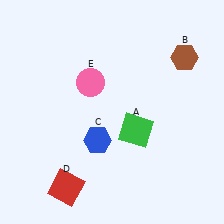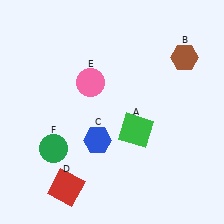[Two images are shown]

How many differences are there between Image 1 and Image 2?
There is 1 difference between the two images.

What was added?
A green circle (F) was added in Image 2.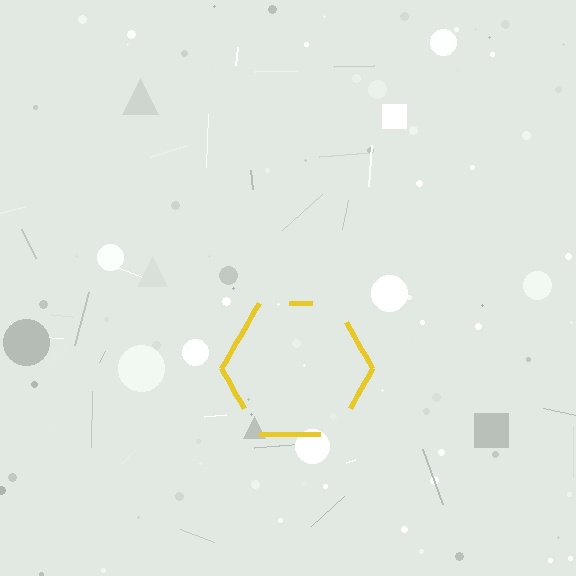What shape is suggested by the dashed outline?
The dashed outline suggests a hexagon.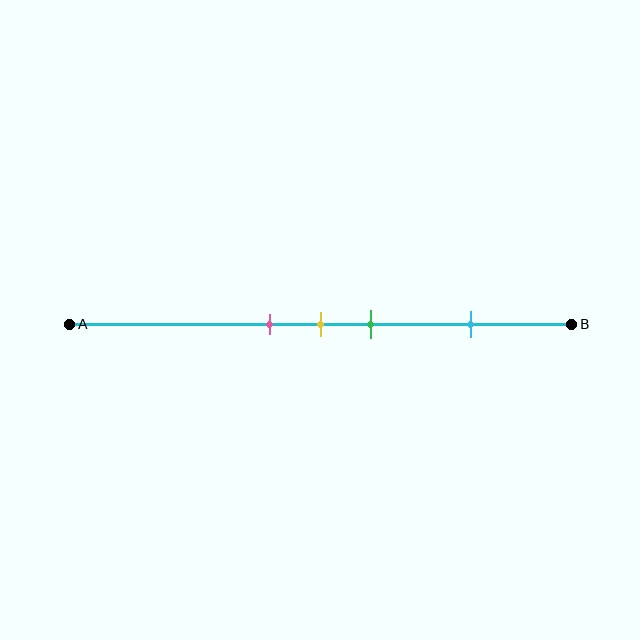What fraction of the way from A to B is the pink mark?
The pink mark is approximately 40% (0.4) of the way from A to B.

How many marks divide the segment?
There are 4 marks dividing the segment.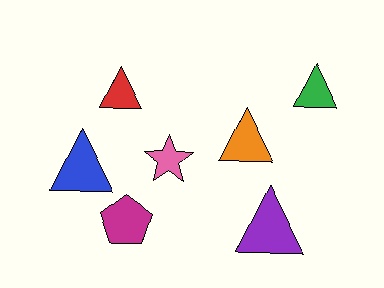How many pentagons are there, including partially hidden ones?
There is 1 pentagon.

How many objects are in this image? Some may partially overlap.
There are 7 objects.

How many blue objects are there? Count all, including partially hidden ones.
There is 1 blue object.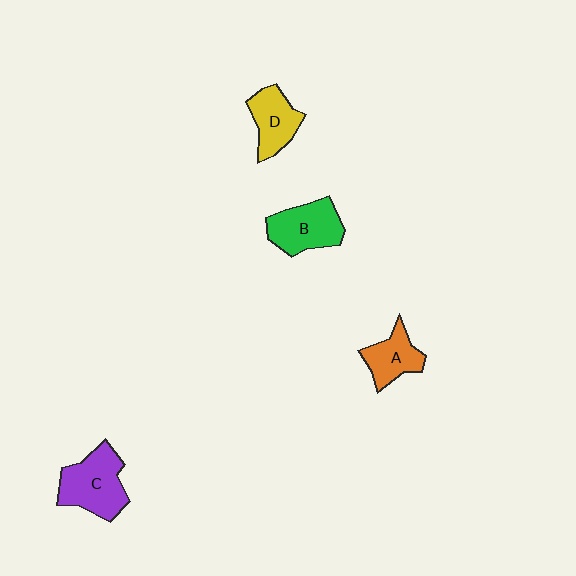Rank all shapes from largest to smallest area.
From largest to smallest: C (purple), B (green), D (yellow), A (orange).